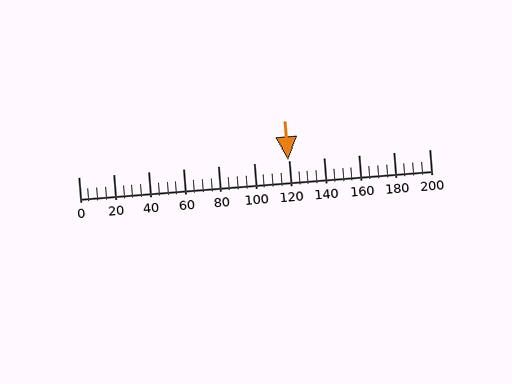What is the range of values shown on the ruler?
The ruler shows values from 0 to 200.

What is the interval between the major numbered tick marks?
The major tick marks are spaced 20 units apart.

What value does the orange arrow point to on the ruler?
The orange arrow points to approximately 120.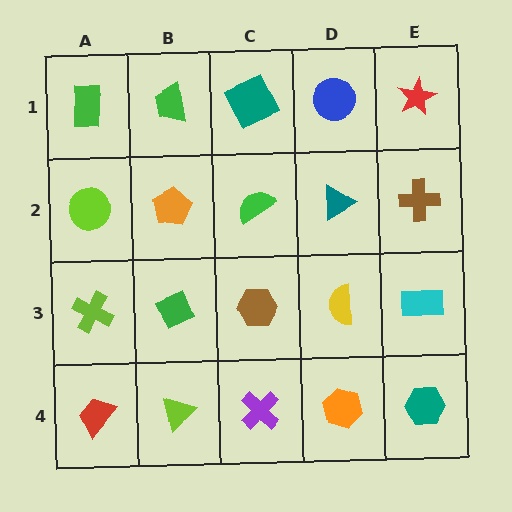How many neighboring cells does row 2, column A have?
3.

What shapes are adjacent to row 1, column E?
A brown cross (row 2, column E), a blue circle (row 1, column D).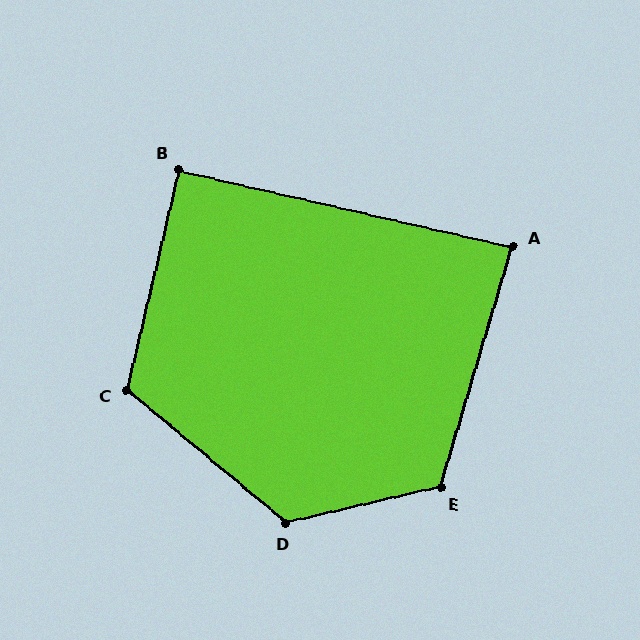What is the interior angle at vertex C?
Approximately 117 degrees (obtuse).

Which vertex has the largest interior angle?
D, at approximately 127 degrees.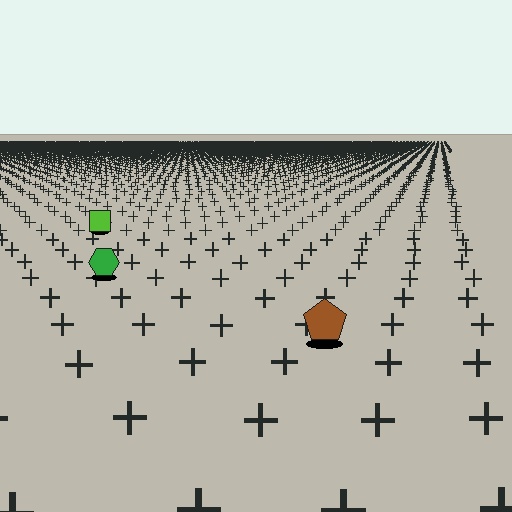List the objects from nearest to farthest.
From nearest to farthest: the brown pentagon, the green hexagon, the lime square.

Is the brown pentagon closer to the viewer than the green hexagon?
Yes. The brown pentagon is closer — you can tell from the texture gradient: the ground texture is coarser near it.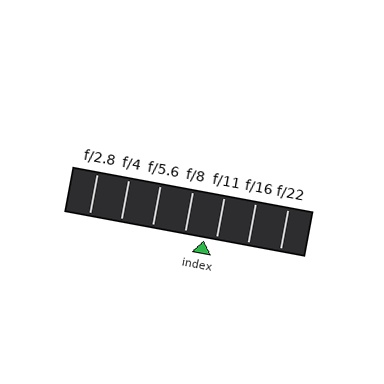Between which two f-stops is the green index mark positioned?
The index mark is between f/8 and f/11.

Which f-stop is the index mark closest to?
The index mark is closest to f/11.